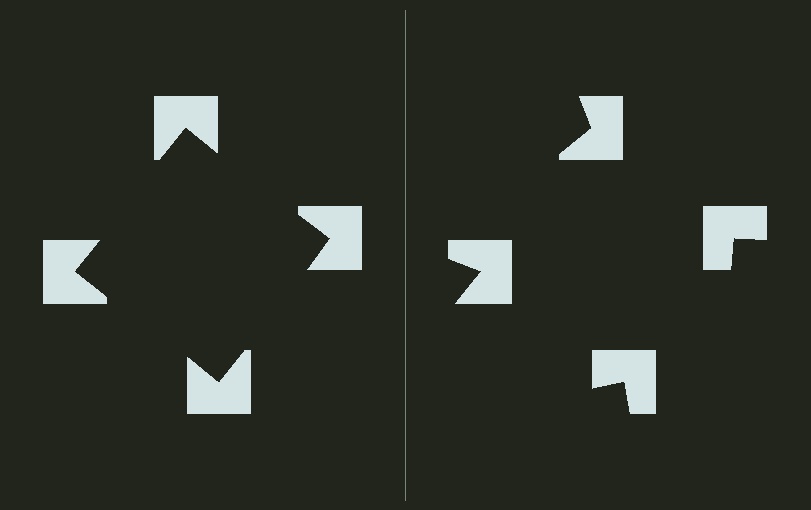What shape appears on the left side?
An illusory square.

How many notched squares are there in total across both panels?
8 — 4 on each side.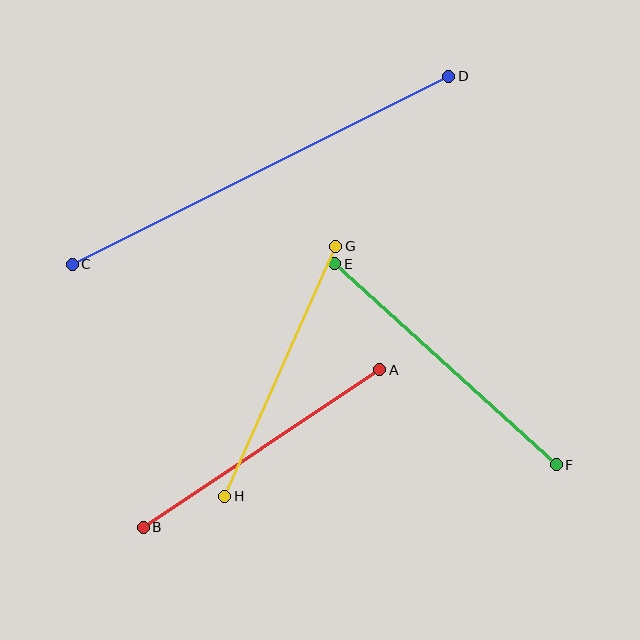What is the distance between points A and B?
The distance is approximately 284 pixels.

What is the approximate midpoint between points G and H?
The midpoint is at approximately (280, 371) pixels.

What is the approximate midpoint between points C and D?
The midpoint is at approximately (260, 170) pixels.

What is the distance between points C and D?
The distance is approximately 421 pixels.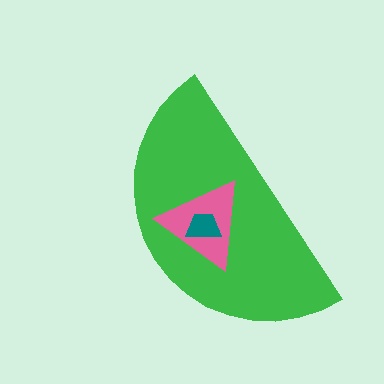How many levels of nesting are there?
3.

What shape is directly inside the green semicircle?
The pink triangle.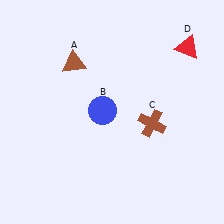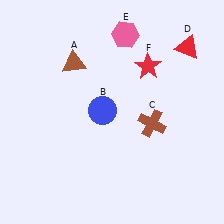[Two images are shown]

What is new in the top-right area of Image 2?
A red star (F) was added in the top-right area of Image 2.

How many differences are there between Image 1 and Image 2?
There are 2 differences between the two images.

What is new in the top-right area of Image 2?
A pink hexagon (E) was added in the top-right area of Image 2.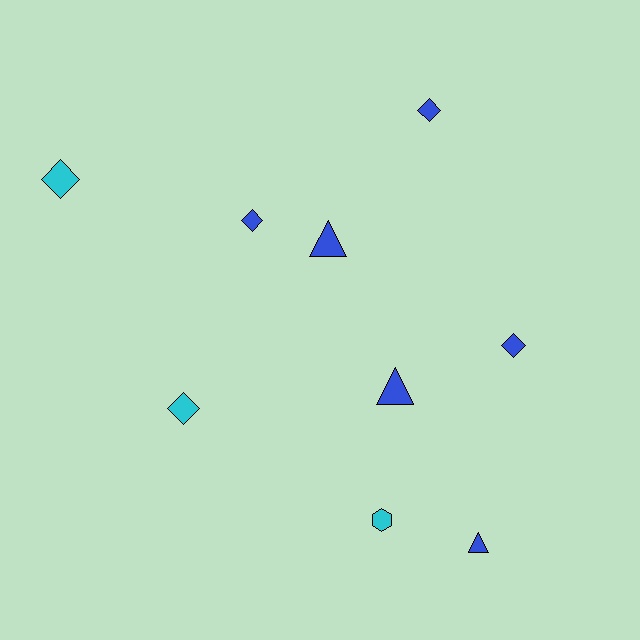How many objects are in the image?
There are 9 objects.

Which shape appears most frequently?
Diamond, with 5 objects.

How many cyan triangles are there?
There are no cyan triangles.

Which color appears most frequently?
Blue, with 6 objects.